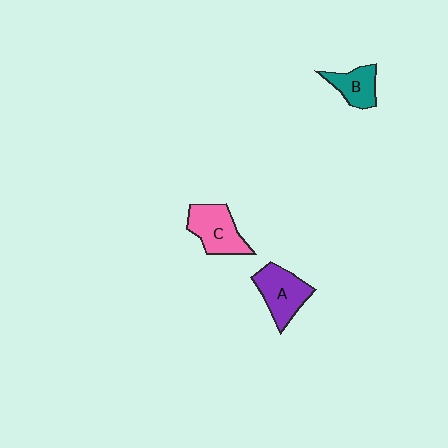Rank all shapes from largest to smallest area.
From largest to smallest: C (pink), A (purple), B (teal).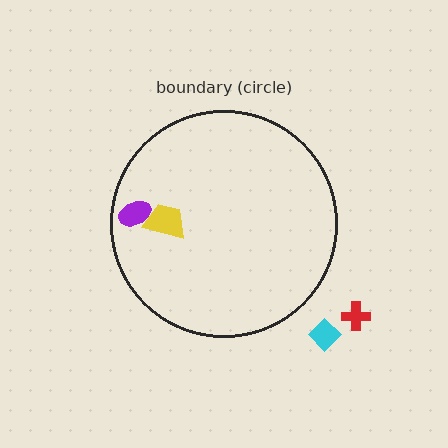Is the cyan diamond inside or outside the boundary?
Outside.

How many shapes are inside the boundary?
2 inside, 2 outside.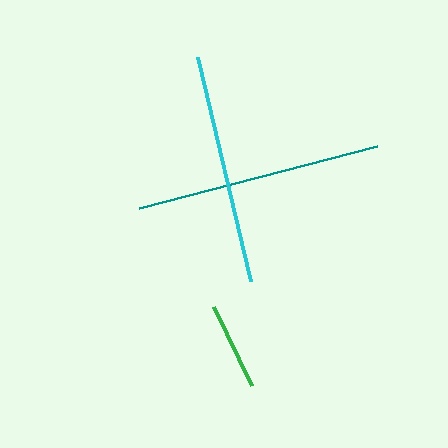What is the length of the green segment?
The green segment is approximately 87 pixels long.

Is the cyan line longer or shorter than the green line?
The cyan line is longer than the green line.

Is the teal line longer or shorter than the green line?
The teal line is longer than the green line.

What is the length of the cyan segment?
The cyan segment is approximately 230 pixels long.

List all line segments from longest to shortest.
From longest to shortest: teal, cyan, green.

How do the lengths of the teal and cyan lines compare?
The teal and cyan lines are approximately the same length.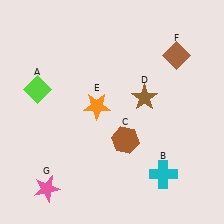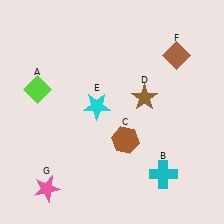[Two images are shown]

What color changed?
The star (E) changed from orange in Image 1 to cyan in Image 2.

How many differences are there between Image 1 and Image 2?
There is 1 difference between the two images.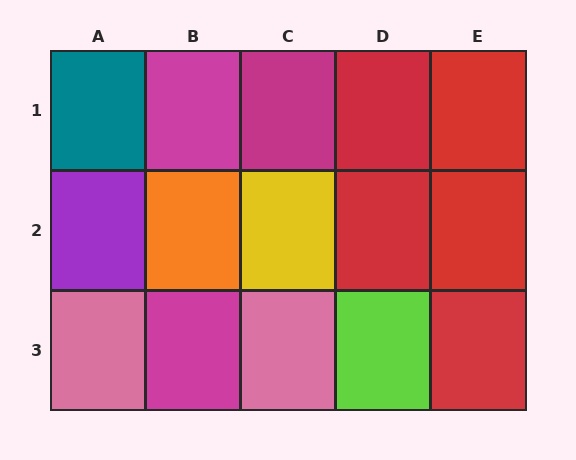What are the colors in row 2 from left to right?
Purple, orange, yellow, red, red.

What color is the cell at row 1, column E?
Red.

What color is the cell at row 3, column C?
Pink.